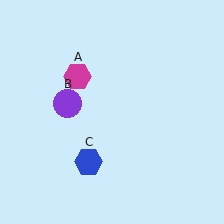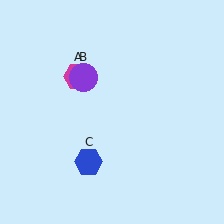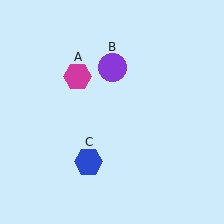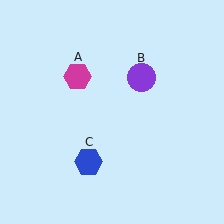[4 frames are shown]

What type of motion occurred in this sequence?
The purple circle (object B) rotated clockwise around the center of the scene.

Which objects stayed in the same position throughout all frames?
Magenta hexagon (object A) and blue hexagon (object C) remained stationary.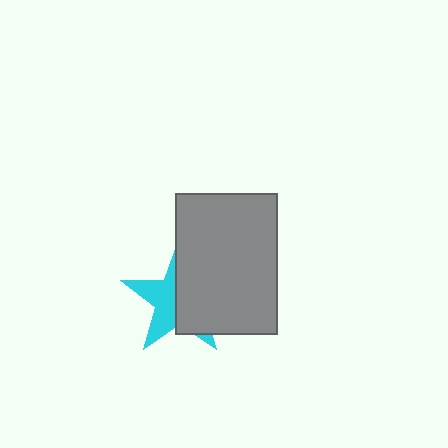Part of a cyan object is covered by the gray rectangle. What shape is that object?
It is a star.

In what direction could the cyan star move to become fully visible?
The cyan star could move left. That would shift it out from behind the gray rectangle entirely.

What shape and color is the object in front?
The object in front is a gray rectangle.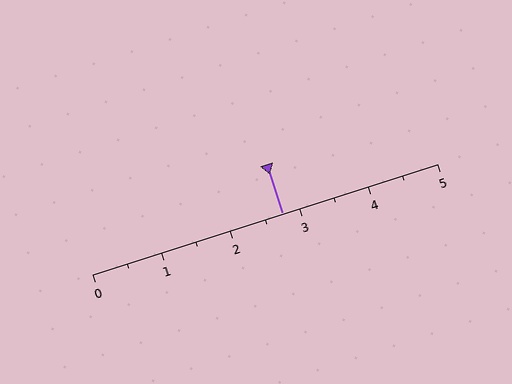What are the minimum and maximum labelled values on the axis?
The axis runs from 0 to 5.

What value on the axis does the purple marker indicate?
The marker indicates approximately 2.8.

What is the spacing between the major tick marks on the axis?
The major ticks are spaced 1 apart.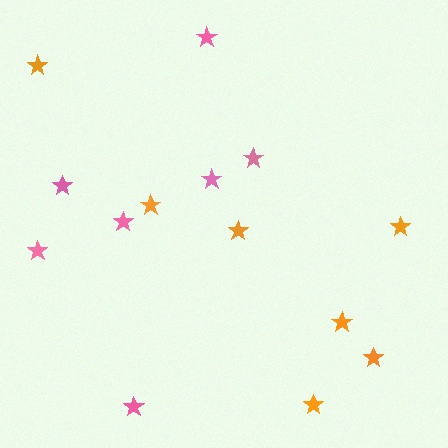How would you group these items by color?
There are 2 groups: one group of pink stars (7) and one group of orange stars (7).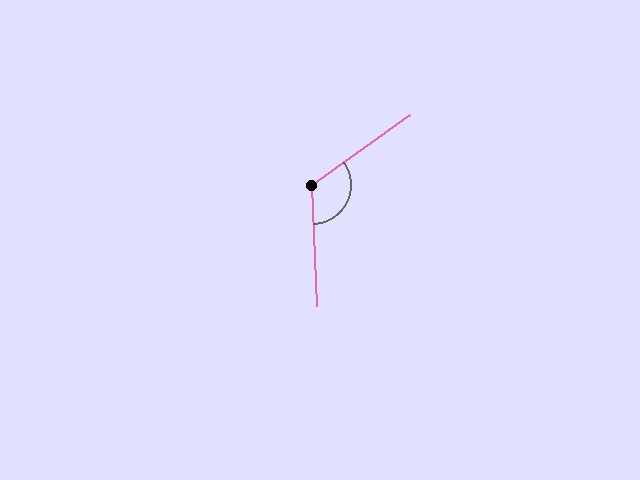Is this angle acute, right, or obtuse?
It is obtuse.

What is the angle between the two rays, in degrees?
Approximately 123 degrees.